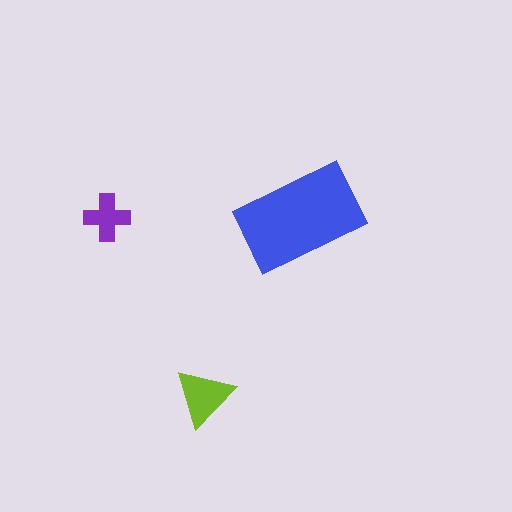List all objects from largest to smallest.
The blue rectangle, the lime triangle, the purple cross.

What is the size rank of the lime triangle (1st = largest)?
2nd.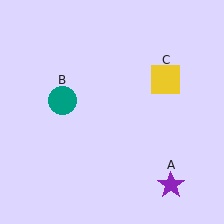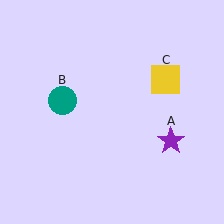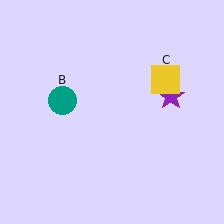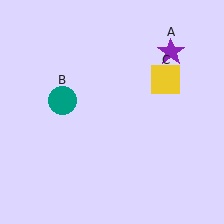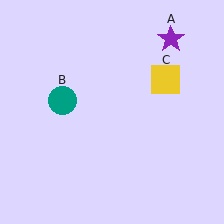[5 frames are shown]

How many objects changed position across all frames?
1 object changed position: purple star (object A).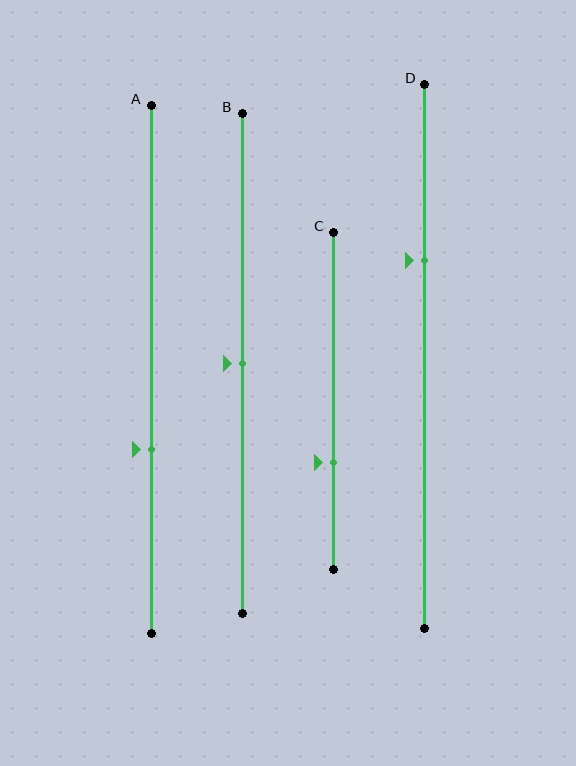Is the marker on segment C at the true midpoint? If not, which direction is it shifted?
No, the marker on segment C is shifted downward by about 18% of the segment length.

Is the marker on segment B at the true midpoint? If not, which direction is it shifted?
Yes, the marker on segment B is at the true midpoint.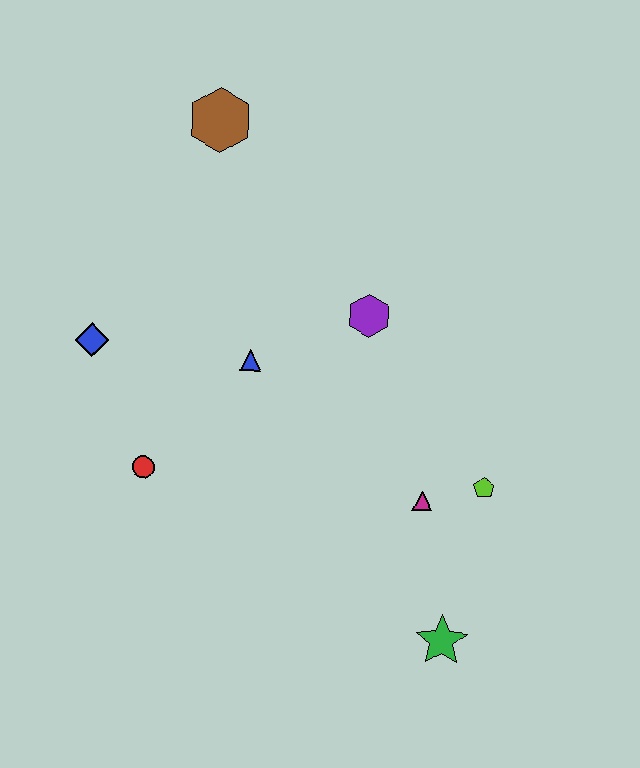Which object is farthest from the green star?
The brown hexagon is farthest from the green star.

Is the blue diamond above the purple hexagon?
No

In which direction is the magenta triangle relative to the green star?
The magenta triangle is above the green star.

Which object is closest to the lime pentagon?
The magenta triangle is closest to the lime pentagon.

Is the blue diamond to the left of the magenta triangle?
Yes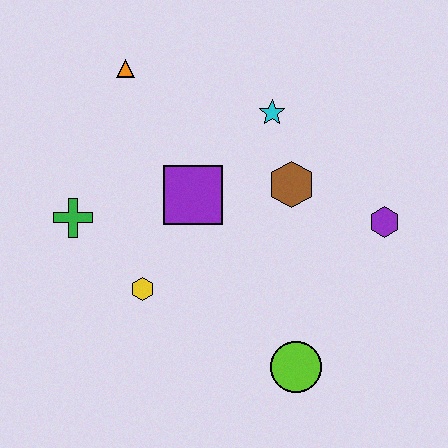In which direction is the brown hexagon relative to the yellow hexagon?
The brown hexagon is to the right of the yellow hexagon.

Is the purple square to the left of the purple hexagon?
Yes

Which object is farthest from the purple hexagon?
The green cross is farthest from the purple hexagon.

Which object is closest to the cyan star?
The brown hexagon is closest to the cyan star.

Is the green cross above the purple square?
No